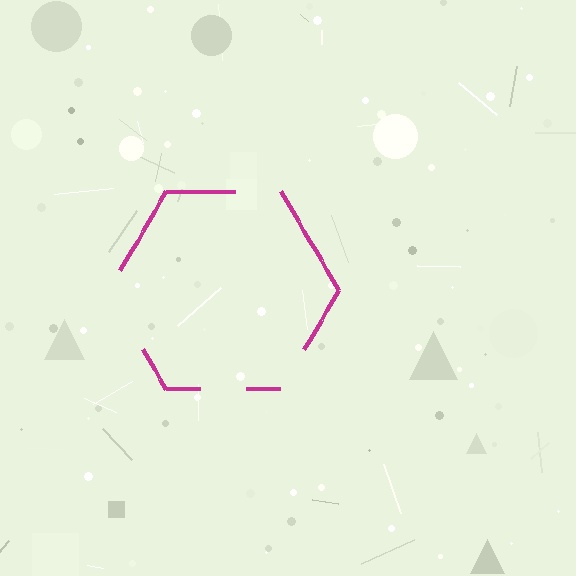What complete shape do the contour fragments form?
The contour fragments form a hexagon.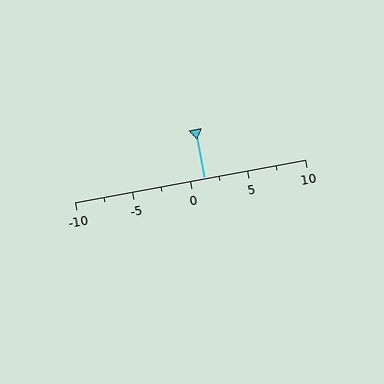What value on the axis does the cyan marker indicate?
The marker indicates approximately 1.2.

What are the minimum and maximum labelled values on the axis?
The axis runs from -10 to 10.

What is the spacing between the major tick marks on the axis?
The major ticks are spaced 5 apart.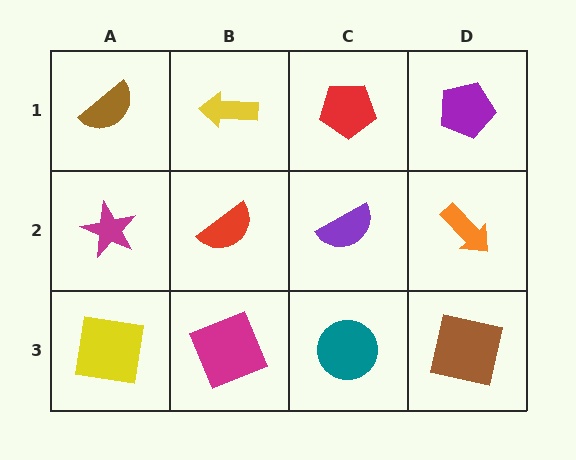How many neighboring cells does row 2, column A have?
3.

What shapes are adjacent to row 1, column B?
A red semicircle (row 2, column B), a brown semicircle (row 1, column A), a red pentagon (row 1, column C).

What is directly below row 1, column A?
A magenta star.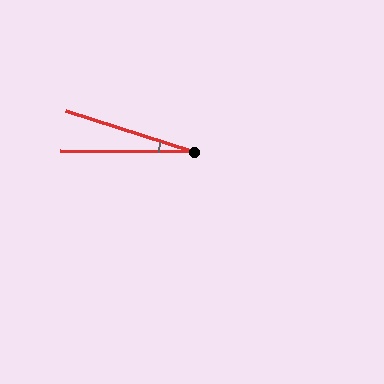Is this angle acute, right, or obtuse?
It is acute.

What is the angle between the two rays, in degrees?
Approximately 18 degrees.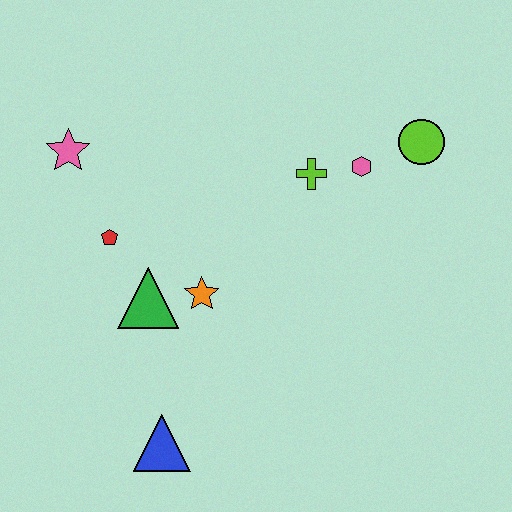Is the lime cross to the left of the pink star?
No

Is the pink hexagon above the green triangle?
Yes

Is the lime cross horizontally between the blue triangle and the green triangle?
No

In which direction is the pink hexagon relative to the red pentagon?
The pink hexagon is to the right of the red pentagon.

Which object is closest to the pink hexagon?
The lime cross is closest to the pink hexagon.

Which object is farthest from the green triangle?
The lime circle is farthest from the green triangle.